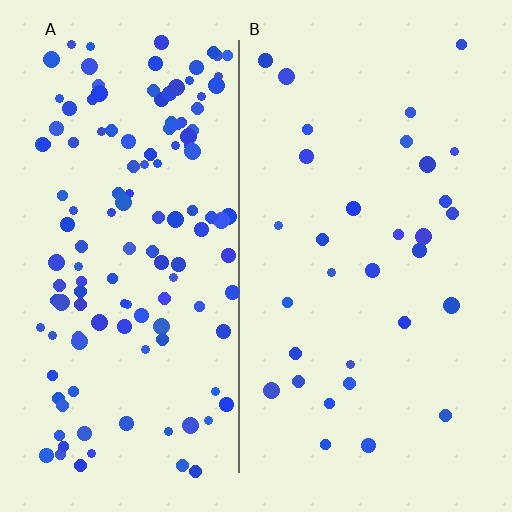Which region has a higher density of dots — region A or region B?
A (the left).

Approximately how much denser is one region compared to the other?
Approximately 4.1× — region A over region B.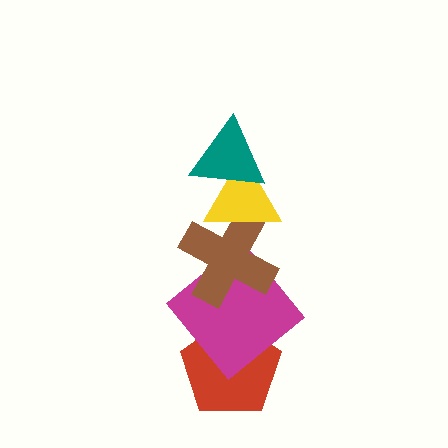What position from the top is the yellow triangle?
The yellow triangle is 2nd from the top.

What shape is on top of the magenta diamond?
The brown cross is on top of the magenta diamond.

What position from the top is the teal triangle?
The teal triangle is 1st from the top.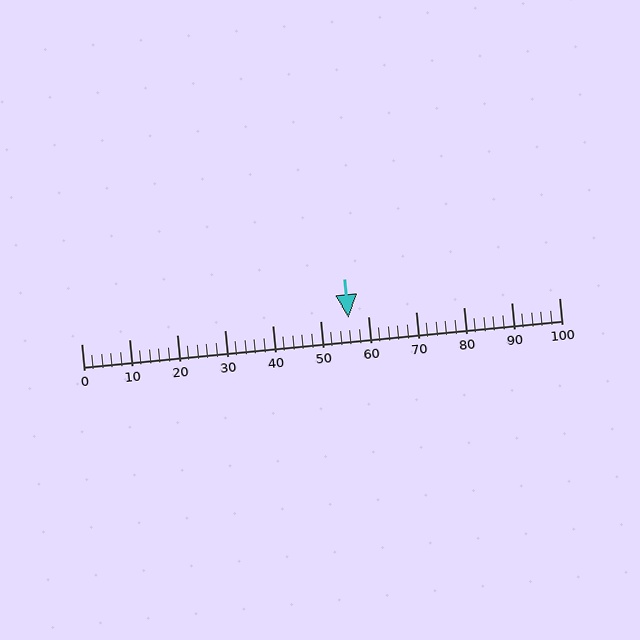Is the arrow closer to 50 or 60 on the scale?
The arrow is closer to 60.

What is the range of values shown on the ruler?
The ruler shows values from 0 to 100.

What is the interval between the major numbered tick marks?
The major tick marks are spaced 10 units apart.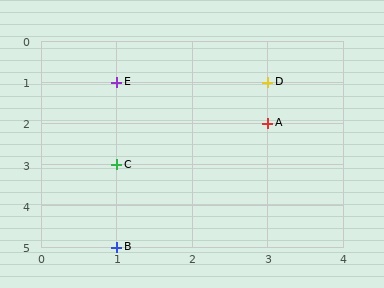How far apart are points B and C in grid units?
Points B and C are 2 rows apart.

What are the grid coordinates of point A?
Point A is at grid coordinates (3, 2).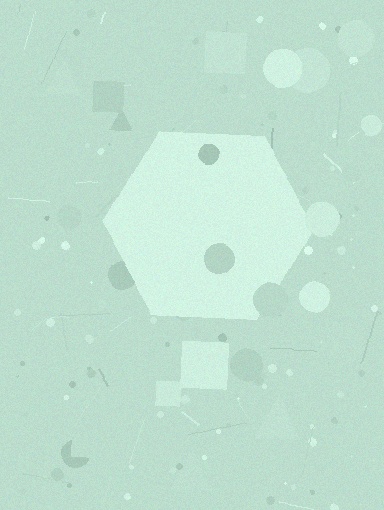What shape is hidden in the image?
A hexagon is hidden in the image.